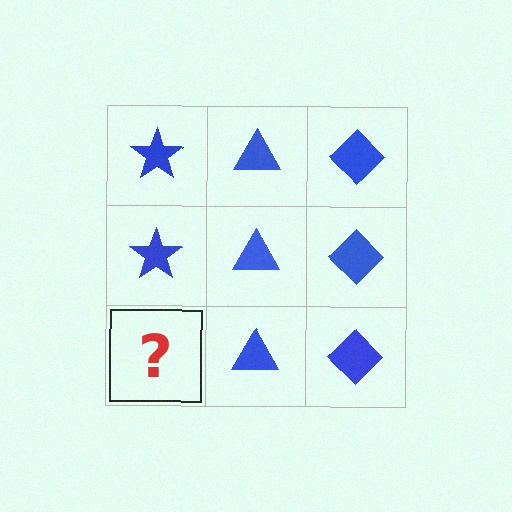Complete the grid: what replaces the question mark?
The question mark should be replaced with a blue star.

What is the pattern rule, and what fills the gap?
The rule is that each column has a consistent shape. The gap should be filled with a blue star.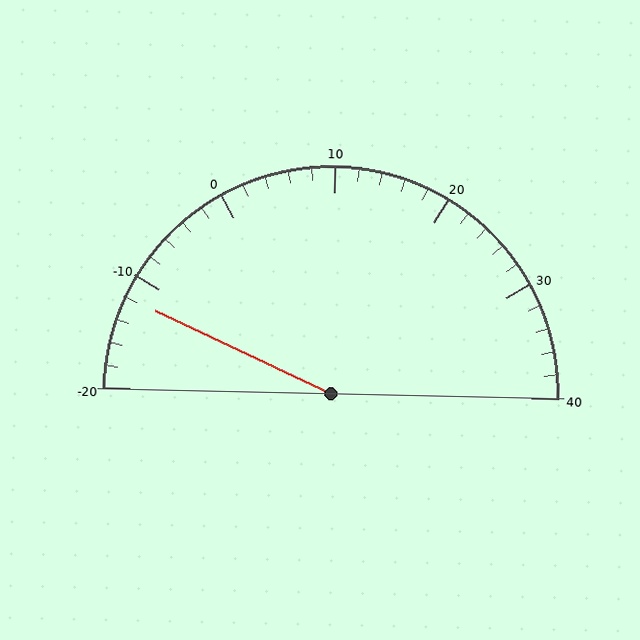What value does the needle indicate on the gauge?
The needle indicates approximately -12.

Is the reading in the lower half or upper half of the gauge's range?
The reading is in the lower half of the range (-20 to 40).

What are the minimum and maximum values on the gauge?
The gauge ranges from -20 to 40.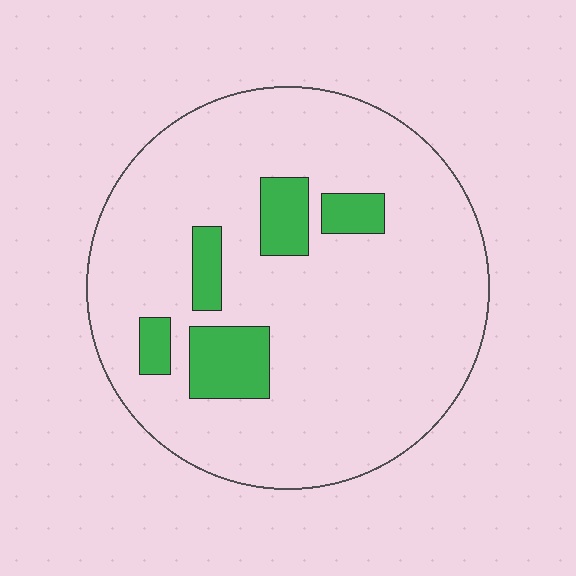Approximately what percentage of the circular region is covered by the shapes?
Approximately 15%.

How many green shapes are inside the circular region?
5.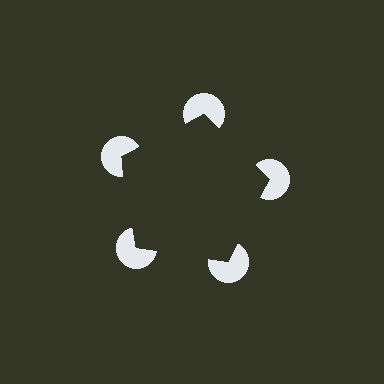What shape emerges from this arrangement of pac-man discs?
An illusory pentagon — its edges are inferred from the aligned wedge cuts in the pac-man discs, not physically drawn.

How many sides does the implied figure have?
5 sides.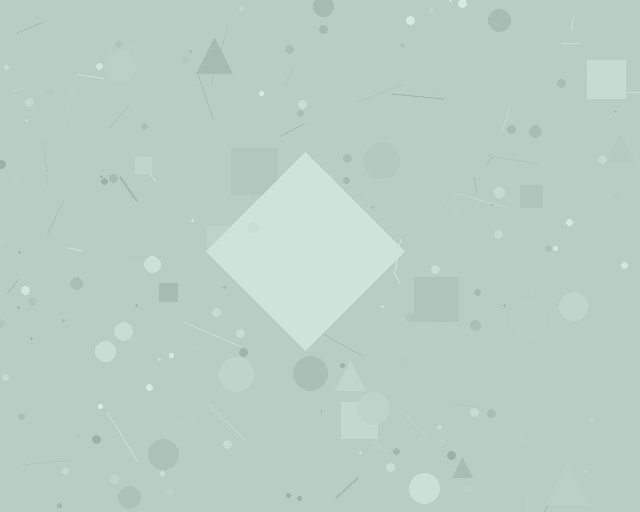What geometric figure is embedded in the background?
A diamond is embedded in the background.